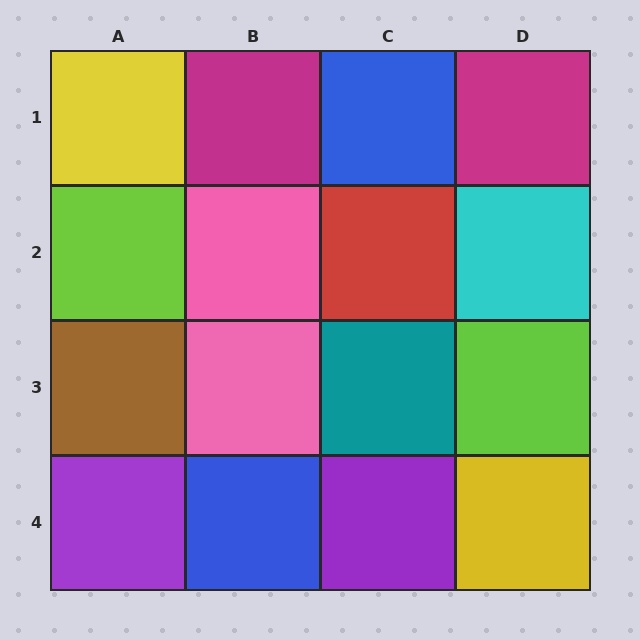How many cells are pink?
2 cells are pink.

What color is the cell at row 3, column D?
Lime.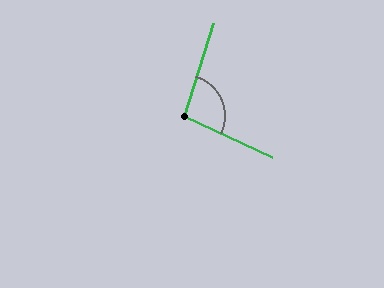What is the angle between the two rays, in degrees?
Approximately 98 degrees.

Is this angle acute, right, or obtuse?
It is obtuse.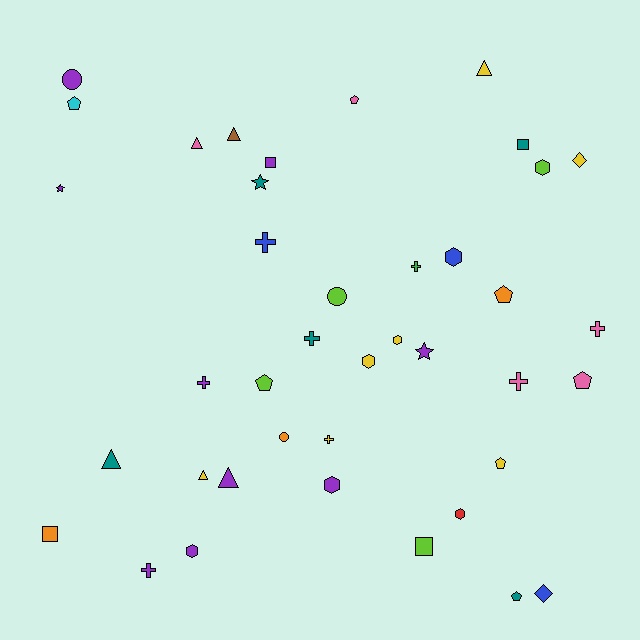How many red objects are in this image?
There is 1 red object.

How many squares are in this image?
There are 4 squares.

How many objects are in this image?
There are 40 objects.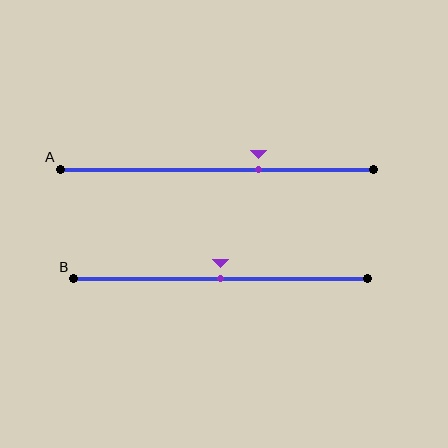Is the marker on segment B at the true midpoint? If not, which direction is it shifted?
Yes, the marker on segment B is at the true midpoint.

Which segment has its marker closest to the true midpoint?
Segment B has its marker closest to the true midpoint.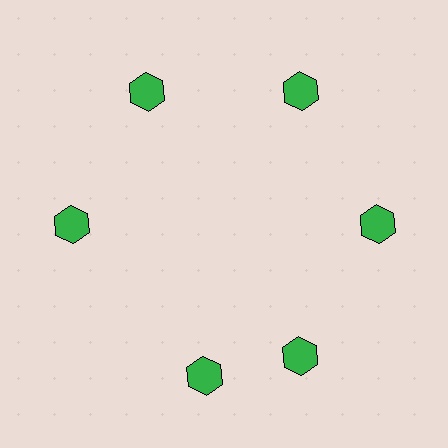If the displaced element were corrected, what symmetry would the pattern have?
It would have 6-fold rotational symmetry — the pattern would map onto itself every 60 degrees.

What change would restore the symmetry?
The symmetry would be restored by rotating it back into even spacing with its neighbors so that all 6 hexagons sit at equal angles and equal distance from the center.